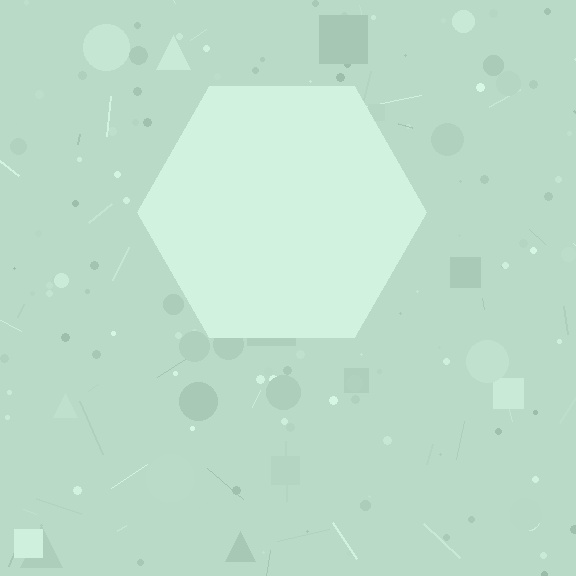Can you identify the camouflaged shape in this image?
The camouflaged shape is a hexagon.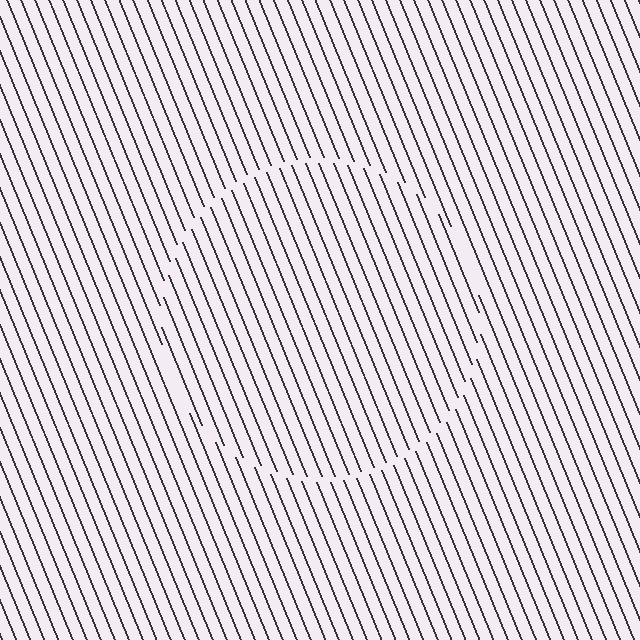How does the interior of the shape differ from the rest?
The interior of the shape contains the same grating, shifted by half a period — the contour is defined by the phase discontinuity where line-ends from the inner and outer gratings abut.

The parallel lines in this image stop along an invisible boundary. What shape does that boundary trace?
An illusory circle. The interior of the shape contains the same grating, shifted by half a period — the contour is defined by the phase discontinuity where line-ends from the inner and outer gratings abut.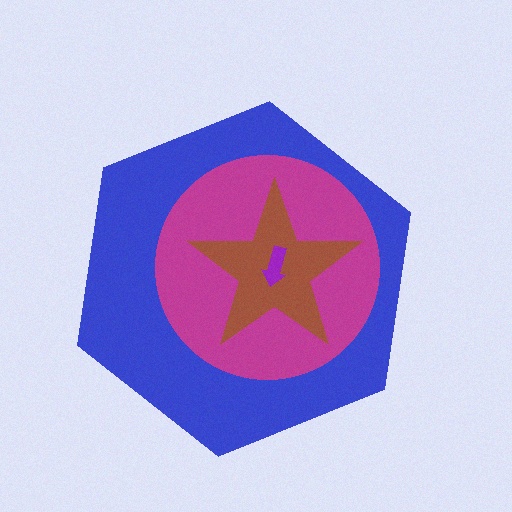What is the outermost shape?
The blue hexagon.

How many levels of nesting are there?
4.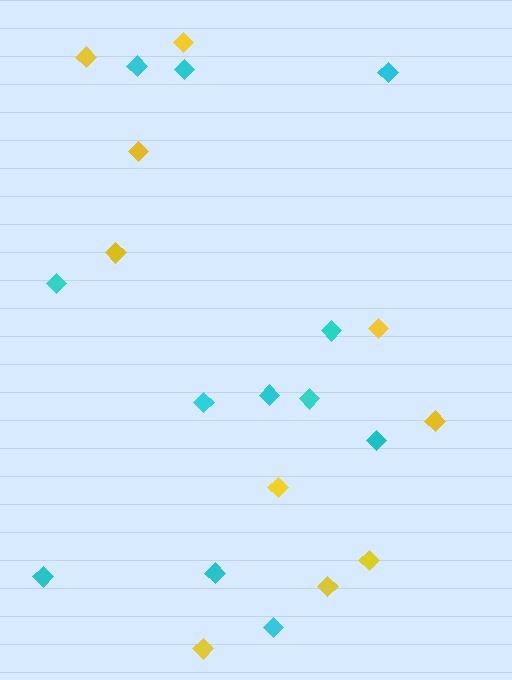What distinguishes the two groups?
There are 2 groups: one group of cyan diamonds (12) and one group of yellow diamonds (10).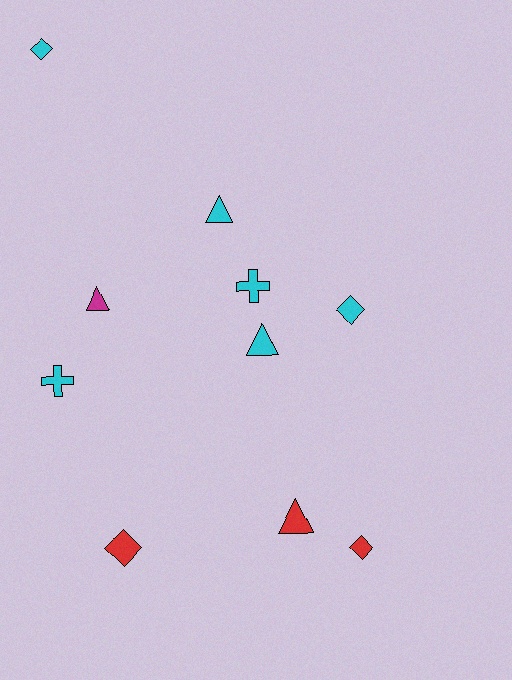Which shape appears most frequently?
Triangle, with 4 objects.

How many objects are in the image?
There are 10 objects.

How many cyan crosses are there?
There are 2 cyan crosses.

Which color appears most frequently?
Cyan, with 6 objects.